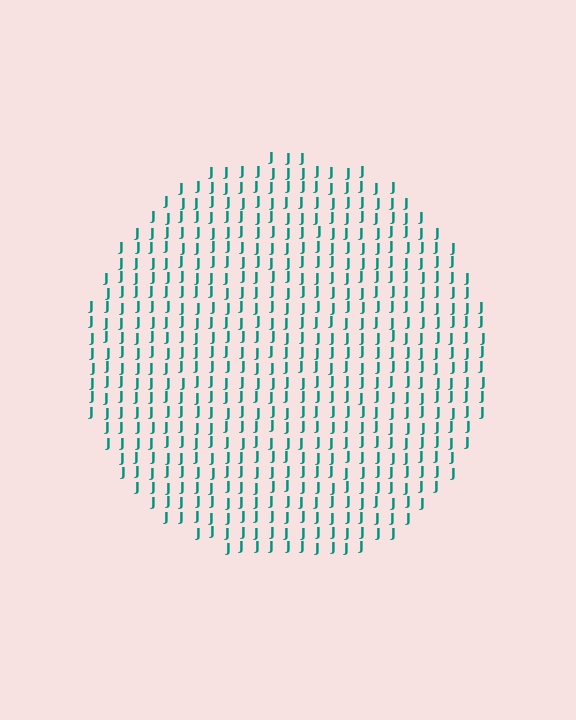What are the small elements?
The small elements are letter J's.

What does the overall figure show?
The overall figure shows a circle.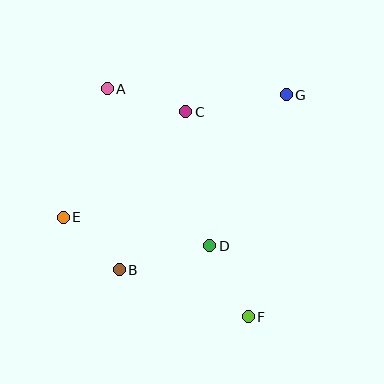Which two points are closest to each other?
Points B and E are closest to each other.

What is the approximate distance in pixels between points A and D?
The distance between A and D is approximately 187 pixels.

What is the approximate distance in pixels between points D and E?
The distance between D and E is approximately 149 pixels.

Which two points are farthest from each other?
Points A and F are farthest from each other.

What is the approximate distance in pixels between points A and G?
The distance between A and G is approximately 179 pixels.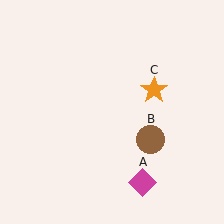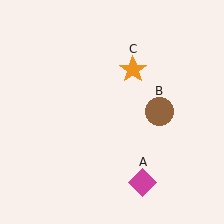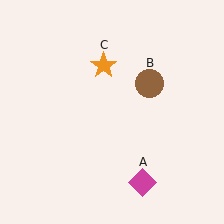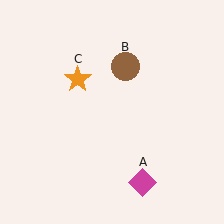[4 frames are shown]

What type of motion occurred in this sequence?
The brown circle (object B), orange star (object C) rotated counterclockwise around the center of the scene.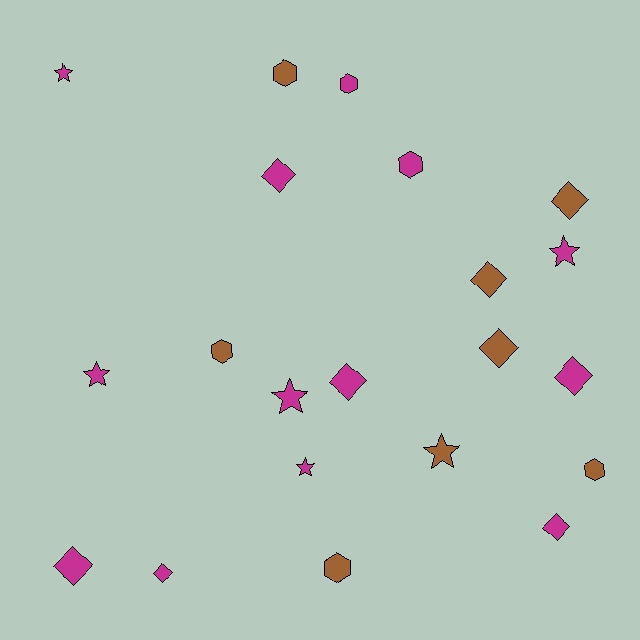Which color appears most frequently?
Magenta, with 13 objects.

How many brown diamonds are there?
There are 3 brown diamonds.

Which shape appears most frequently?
Diamond, with 9 objects.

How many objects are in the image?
There are 21 objects.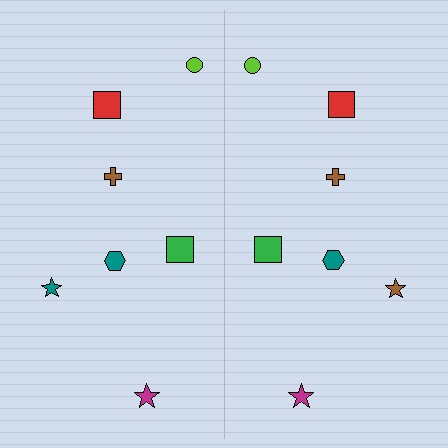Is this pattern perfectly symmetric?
No, the pattern is not perfectly symmetric. The brown star on the right side breaks the symmetry — its mirror counterpart is teal.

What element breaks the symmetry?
The brown star on the right side breaks the symmetry — its mirror counterpart is teal.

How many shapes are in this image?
There are 14 shapes in this image.